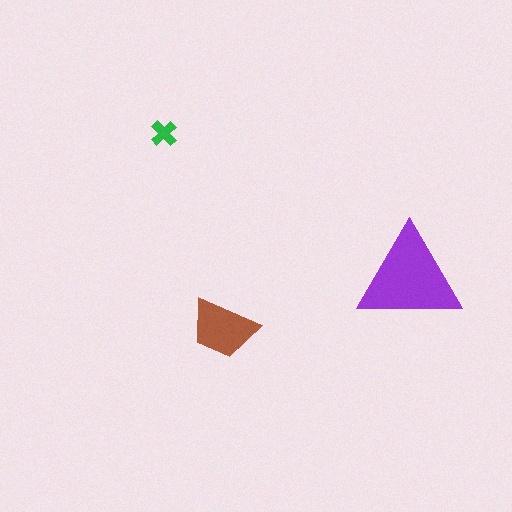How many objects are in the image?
There are 3 objects in the image.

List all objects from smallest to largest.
The green cross, the brown trapezoid, the purple triangle.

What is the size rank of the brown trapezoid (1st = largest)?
2nd.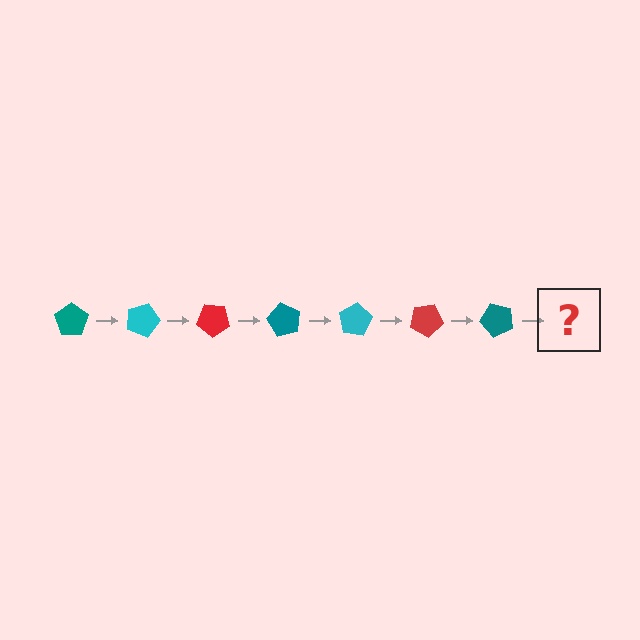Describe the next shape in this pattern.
It should be a cyan pentagon, rotated 140 degrees from the start.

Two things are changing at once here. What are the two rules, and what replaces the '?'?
The two rules are that it rotates 20 degrees each step and the color cycles through teal, cyan, and red. The '?' should be a cyan pentagon, rotated 140 degrees from the start.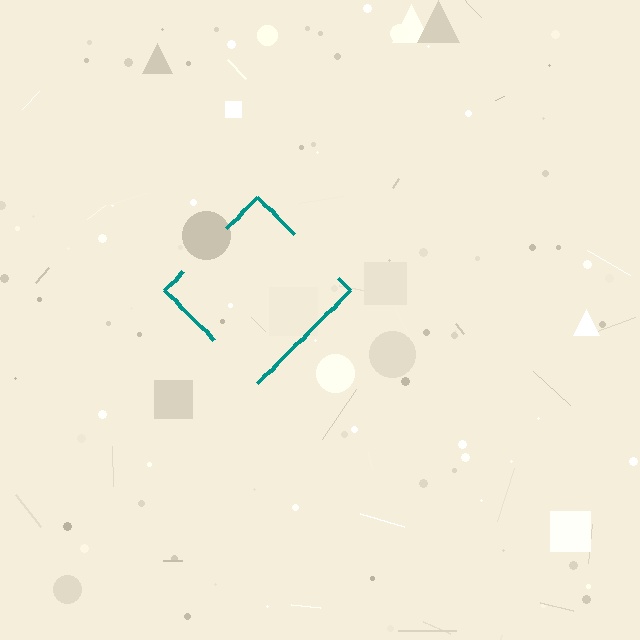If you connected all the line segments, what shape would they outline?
They would outline a diamond.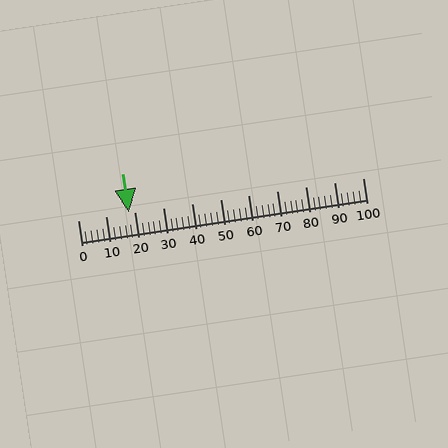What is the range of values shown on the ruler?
The ruler shows values from 0 to 100.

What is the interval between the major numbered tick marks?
The major tick marks are spaced 10 units apart.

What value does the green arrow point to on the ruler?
The green arrow points to approximately 18.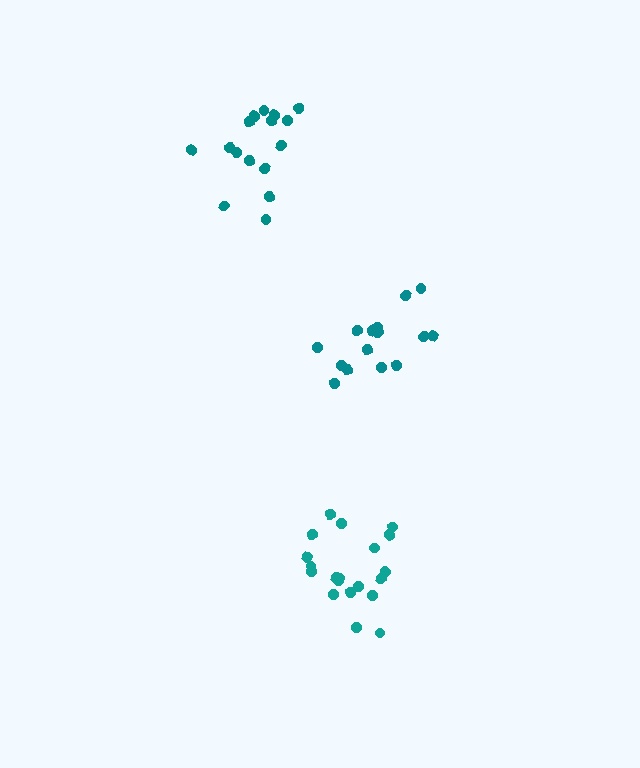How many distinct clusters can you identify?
There are 3 distinct clusters.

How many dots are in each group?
Group 1: 20 dots, Group 2: 15 dots, Group 3: 16 dots (51 total).